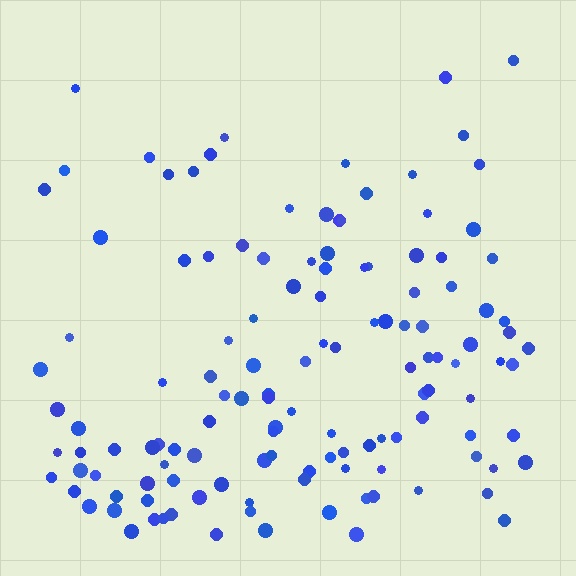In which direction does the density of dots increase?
From top to bottom, with the bottom side densest.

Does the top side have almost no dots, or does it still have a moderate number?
Still a moderate number, just noticeably fewer than the bottom.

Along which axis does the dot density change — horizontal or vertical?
Vertical.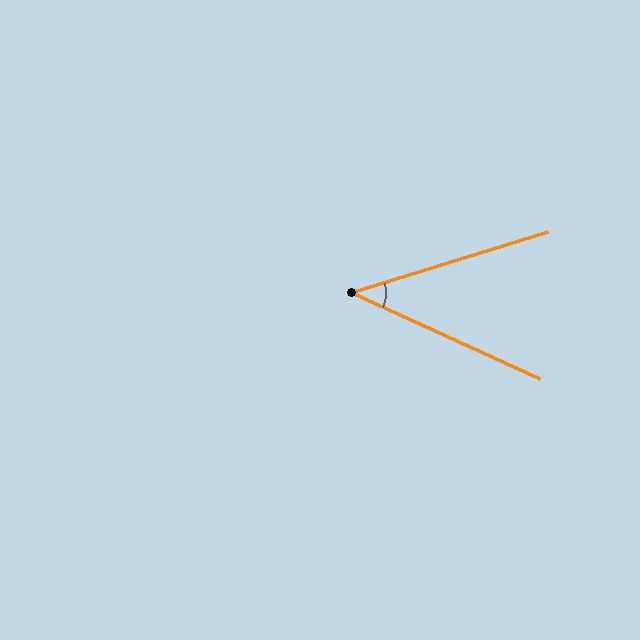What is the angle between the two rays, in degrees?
Approximately 42 degrees.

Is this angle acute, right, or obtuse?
It is acute.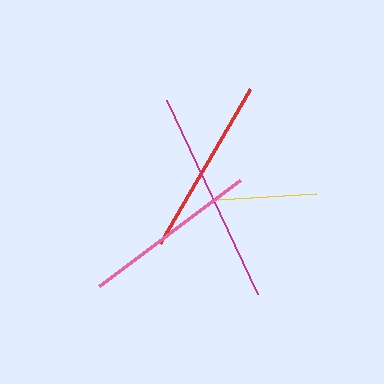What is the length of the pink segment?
The pink segment is approximately 176 pixels long.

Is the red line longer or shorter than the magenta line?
The magenta line is longer than the red line.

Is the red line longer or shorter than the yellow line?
The red line is longer than the yellow line.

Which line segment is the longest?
The magenta line is the longest at approximately 214 pixels.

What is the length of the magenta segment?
The magenta segment is approximately 214 pixels long.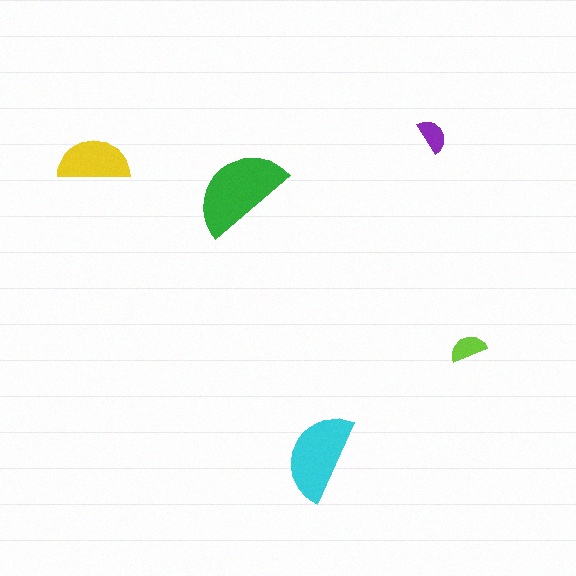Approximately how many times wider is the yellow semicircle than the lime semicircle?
About 2 times wider.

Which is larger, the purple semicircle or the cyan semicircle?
The cyan one.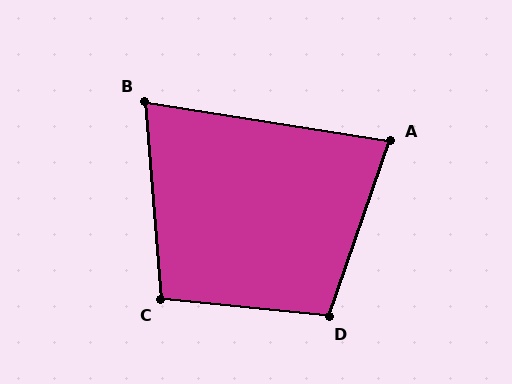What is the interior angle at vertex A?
Approximately 80 degrees (acute).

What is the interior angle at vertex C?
Approximately 100 degrees (obtuse).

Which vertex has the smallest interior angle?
B, at approximately 76 degrees.